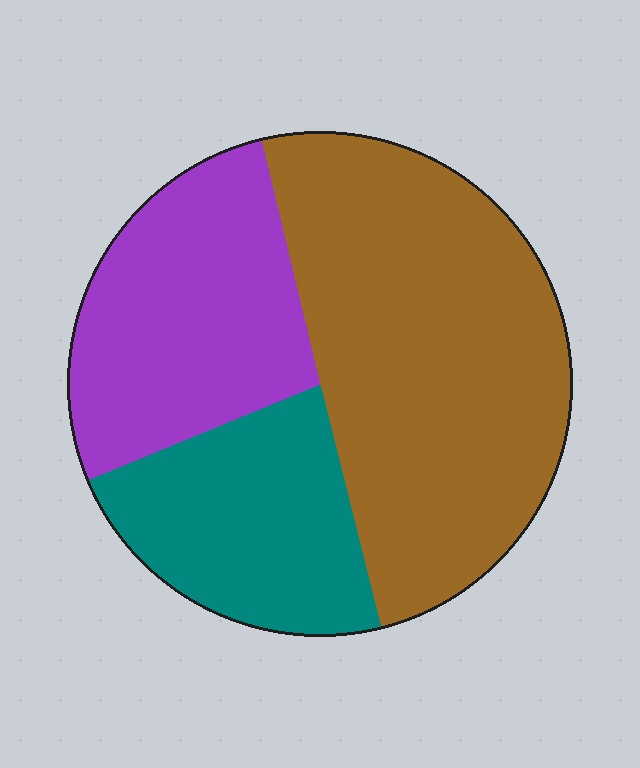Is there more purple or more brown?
Brown.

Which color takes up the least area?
Teal, at roughly 25%.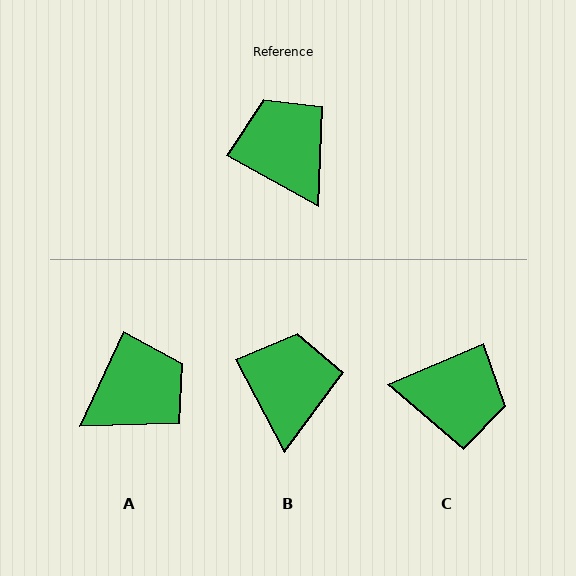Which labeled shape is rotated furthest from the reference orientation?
C, about 128 degrees away.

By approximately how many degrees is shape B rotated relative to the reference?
Approximately 34 degrees clockwise.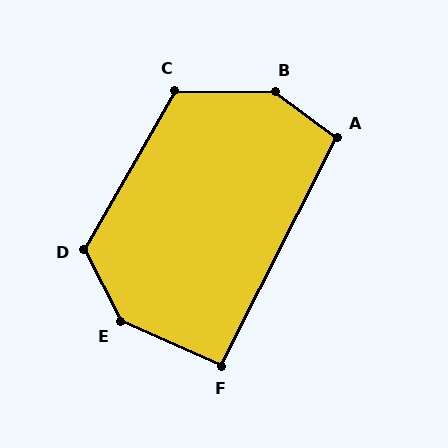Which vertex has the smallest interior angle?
F, at approximately 93 degrees.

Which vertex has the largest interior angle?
B, at approximately 144 degrees.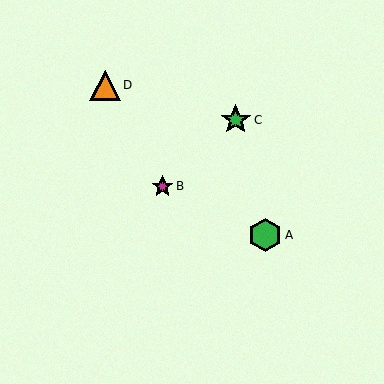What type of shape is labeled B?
Shape B is a magenta star.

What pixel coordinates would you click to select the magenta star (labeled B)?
Click at (163, 186) to select the magenta star B.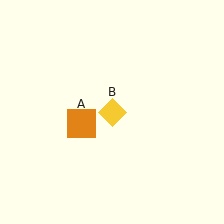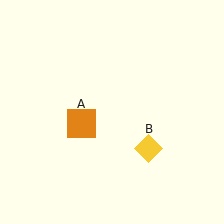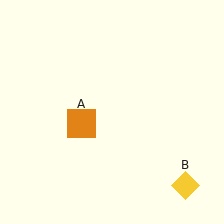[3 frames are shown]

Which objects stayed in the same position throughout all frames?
Orange square (object A) remained stationary.